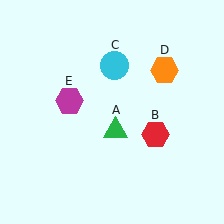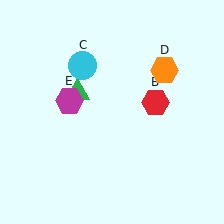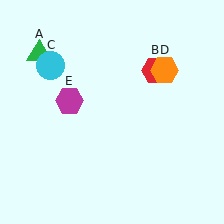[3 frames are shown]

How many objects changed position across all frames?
3 objects changed position: green triangle (object A), red hexagon (object B), cyan circle (object C).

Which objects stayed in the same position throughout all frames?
Orange hexagon (object D) and magenta hexagon (object E) remained stationary.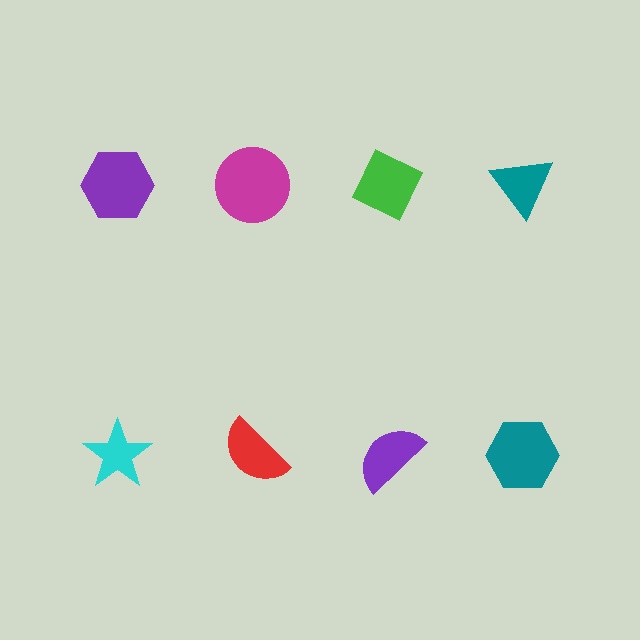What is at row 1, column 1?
A purple hexagon.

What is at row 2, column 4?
A teal hexagon.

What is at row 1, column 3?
A green diamond.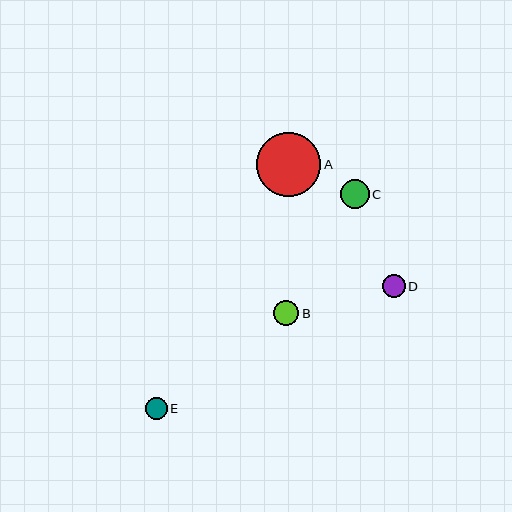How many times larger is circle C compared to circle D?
Circle C is approximately 1.2 times the size of circle D.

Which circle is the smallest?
Circle E is the smallest with a size of approximately 22 pixels.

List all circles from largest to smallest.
From largest to smallest: A, C, B, D, E.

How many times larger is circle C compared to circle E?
Circle C is approximately 1.3 times the size of circle E.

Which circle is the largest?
Circle A is the largest with a size of approximately 64 pixels.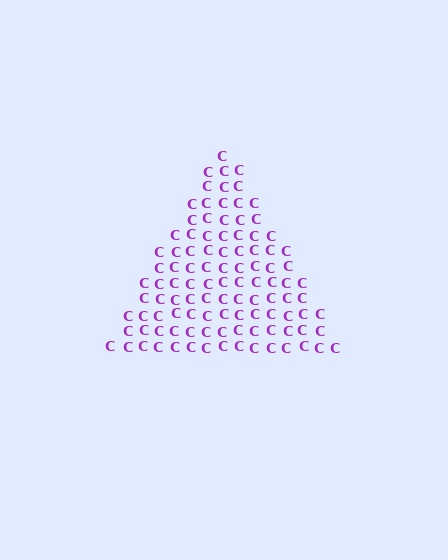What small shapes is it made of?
It is made of small letter C's.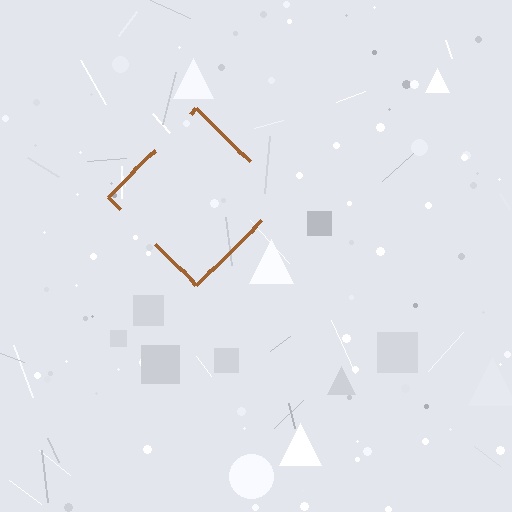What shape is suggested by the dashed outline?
The dashed outline suggests a diamond.